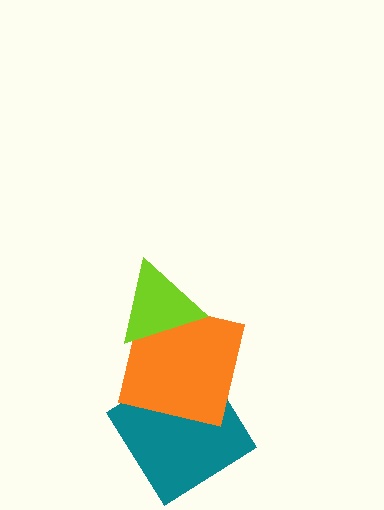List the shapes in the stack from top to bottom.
From top to bottom: the lime triangle, the orange square, the teal diamond.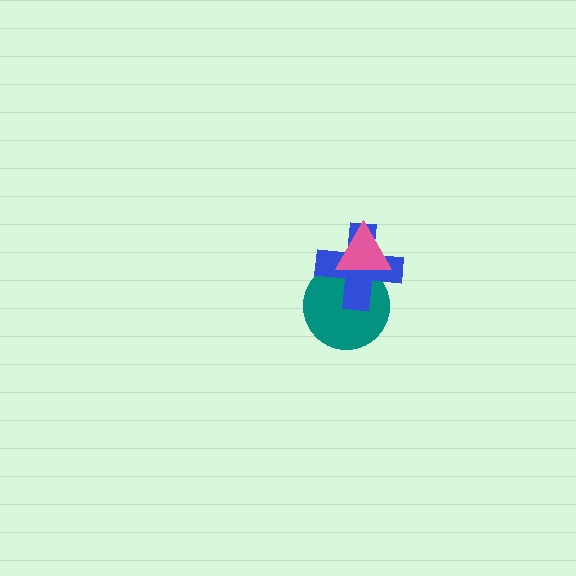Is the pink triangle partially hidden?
No, no other shape covers it.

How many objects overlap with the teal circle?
2 objects overlap with the teal circle.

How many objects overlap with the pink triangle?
2 objects overlap with the pink triangle.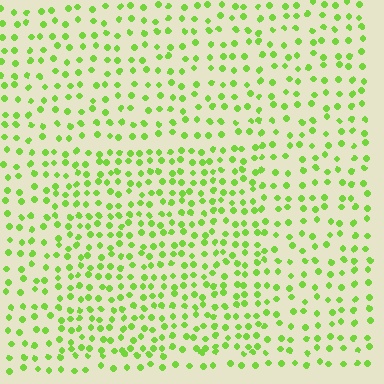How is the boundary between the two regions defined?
The boundary is defined by a change in element density (approximately 1.5x ratio). All elements are the same color, size, and shape.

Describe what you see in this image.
The image contains small lime elements arranged at two different densities. A rectangle-shaped region is visible where the elements are more densely packed than the surrounding area.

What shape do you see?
I see a rectangle.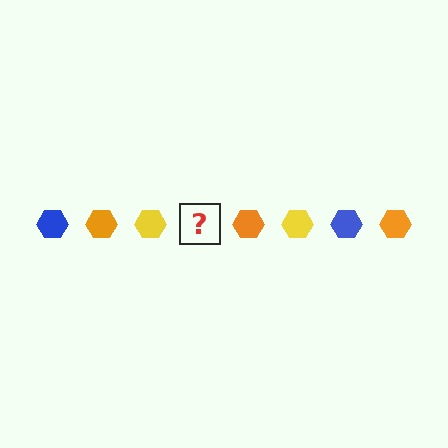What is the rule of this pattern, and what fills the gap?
The rule is that the pattern cycles through blue, orange, yellow hexagons. The gap should be filled with a blue hexagon.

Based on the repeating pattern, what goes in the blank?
The blank should be a blue hexagon.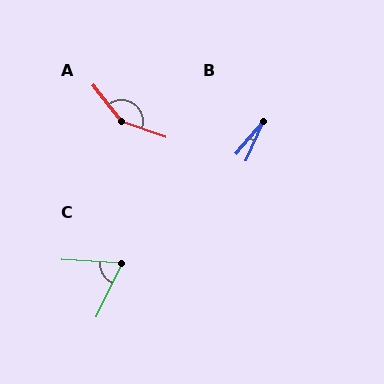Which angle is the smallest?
B, at approximately 17 degrees.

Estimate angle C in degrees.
Approximately 69 degrees.